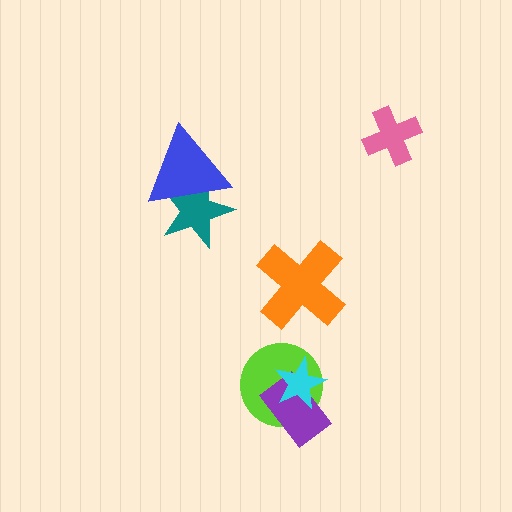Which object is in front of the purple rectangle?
The cyan star is in front of the purple rectangle.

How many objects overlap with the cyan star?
2 objects overlap with the cyan star.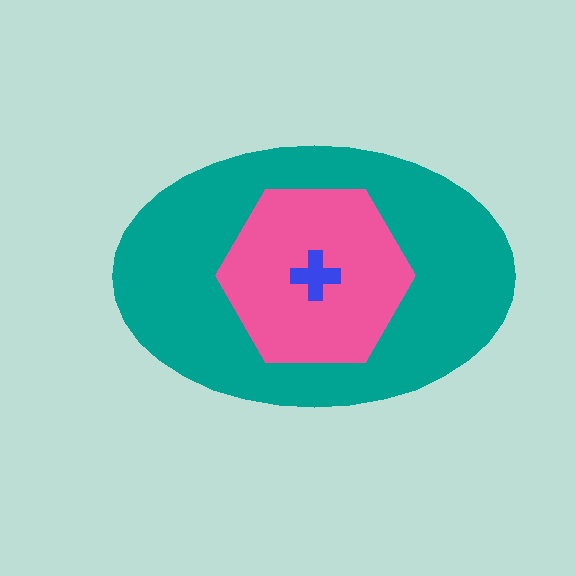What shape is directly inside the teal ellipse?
The pink hexagon.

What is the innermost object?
The blue cross.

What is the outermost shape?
The teal ellipse.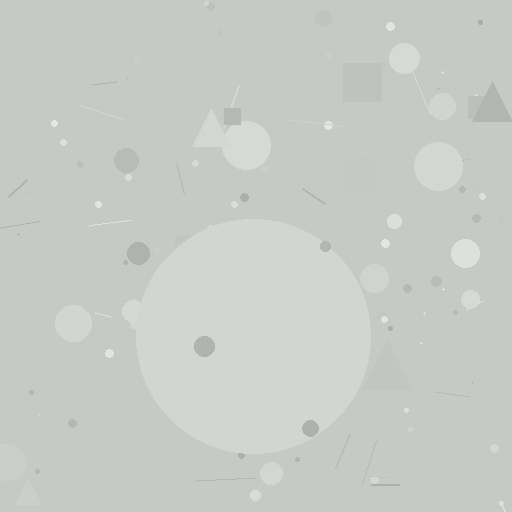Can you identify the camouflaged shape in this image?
The camouflaged shape is a circle.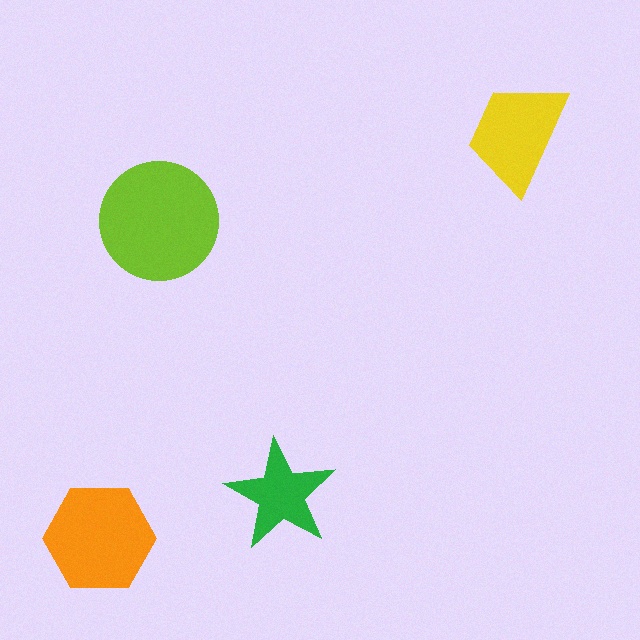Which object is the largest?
The lime circle.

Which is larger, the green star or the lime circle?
The lime circle.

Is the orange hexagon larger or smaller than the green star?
Larger.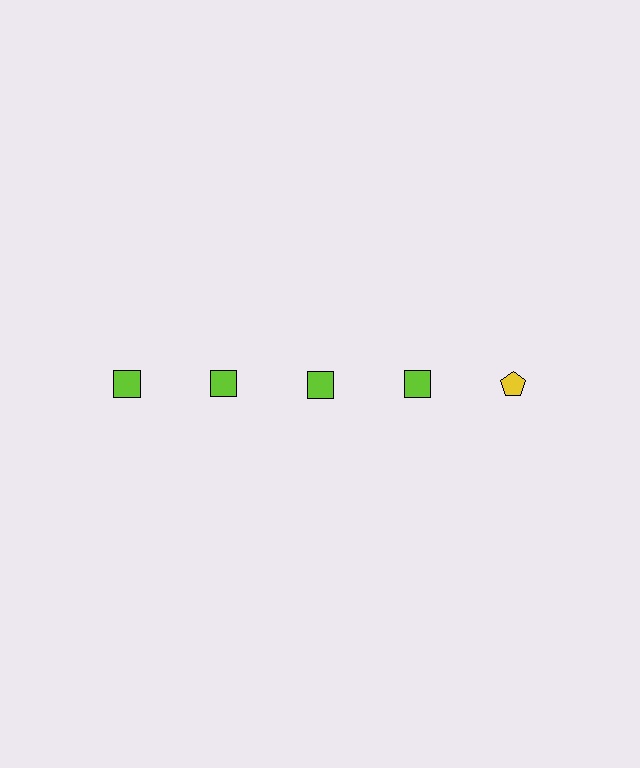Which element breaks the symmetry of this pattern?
The yellow pentagon in the top row, rightmost column breaks the symmetry. All other shapes are lime squares.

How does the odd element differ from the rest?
It differs in both color (yellow instead of lime) and shape (pentagon instead of square).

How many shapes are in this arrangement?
There are 5 shapes arranged in a grid pattern.